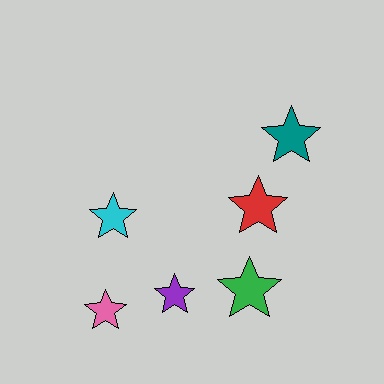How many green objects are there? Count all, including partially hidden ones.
There is 1 green object.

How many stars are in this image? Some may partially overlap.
There are 6 stars.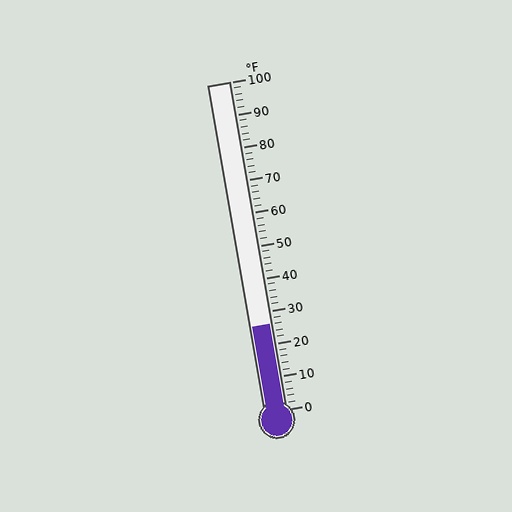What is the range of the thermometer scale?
The thermometer scale ranges from 0°F to 100°F.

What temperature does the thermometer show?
The thermometer shows approximately 26°F.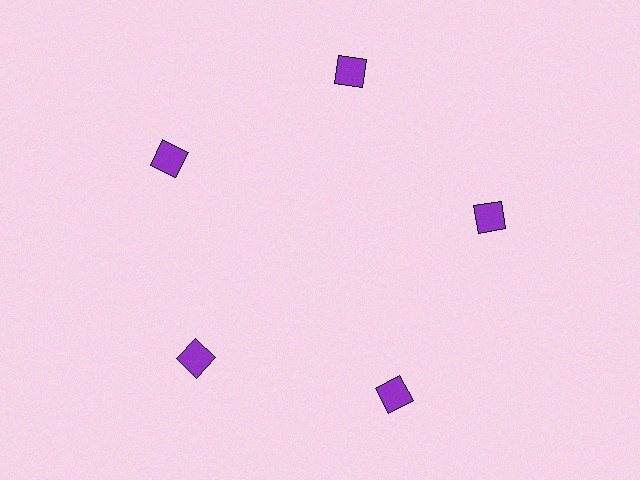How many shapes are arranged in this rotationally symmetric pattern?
There are 5 shapes, arranged in 5 groups of 1.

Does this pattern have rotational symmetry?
Yes, this pattern has 5-fold rotational symmetry. It looks the same after rotating 72 degrees around the center.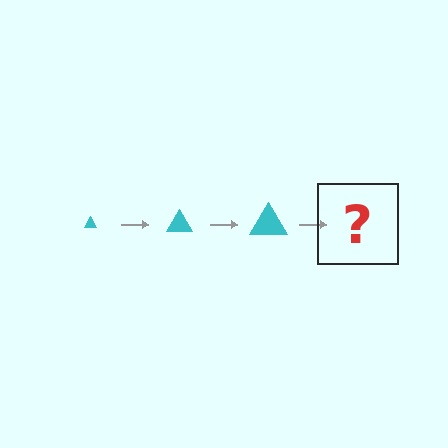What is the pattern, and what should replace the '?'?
The pattern is that the triangle gets progressively larger each step. The '?' should be a cyan triangle, larger than the previous one.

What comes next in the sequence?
The next element should be a cyan triangle, larger than the previous one.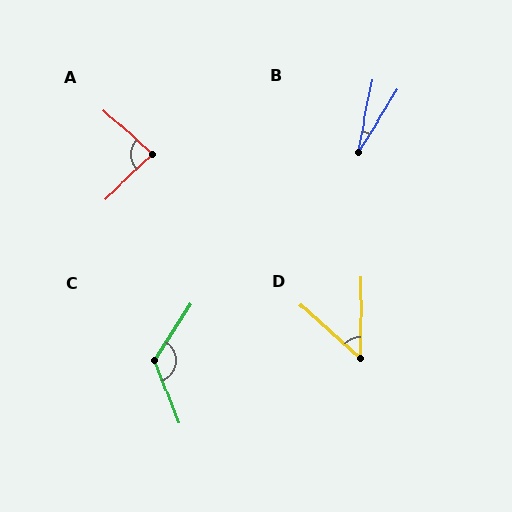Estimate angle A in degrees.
Approximately 87 degrees.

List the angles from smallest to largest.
B (21°), D (49°), A (87°), C (126°).